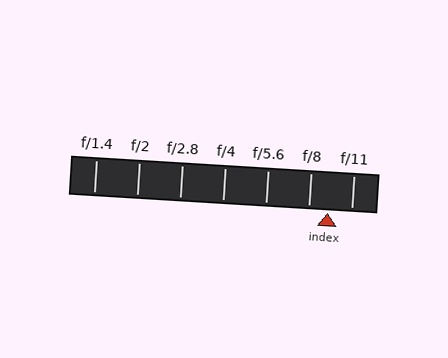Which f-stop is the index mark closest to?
The index mark is closest to f/8.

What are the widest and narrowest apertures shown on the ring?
The widest aperture shown is f/1.4 and the narrowest is f/11.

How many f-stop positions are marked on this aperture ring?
There are 7 f-stop positions marked.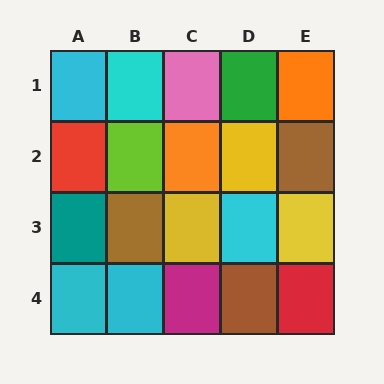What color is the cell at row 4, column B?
Cyan.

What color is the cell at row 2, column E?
Brown.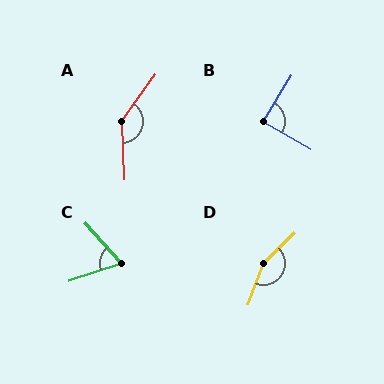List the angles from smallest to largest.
C (67°), B (89°), A (141°), D (155°).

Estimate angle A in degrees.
Approximately 141 degrees.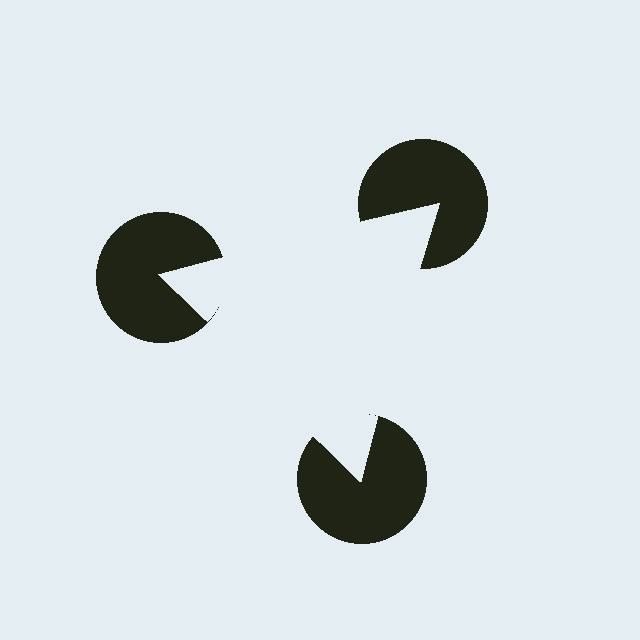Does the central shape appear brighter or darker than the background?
It typically appears slightly brighter than the background, even though no actual brightness change is drawn.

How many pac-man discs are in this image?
There are 3 — one at each vertex of the illusory triangle.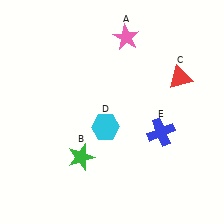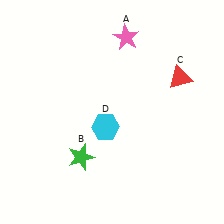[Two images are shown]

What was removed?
The blue cross (E) was removed in Image 2.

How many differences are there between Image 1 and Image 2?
There is 1 difference between the two images.